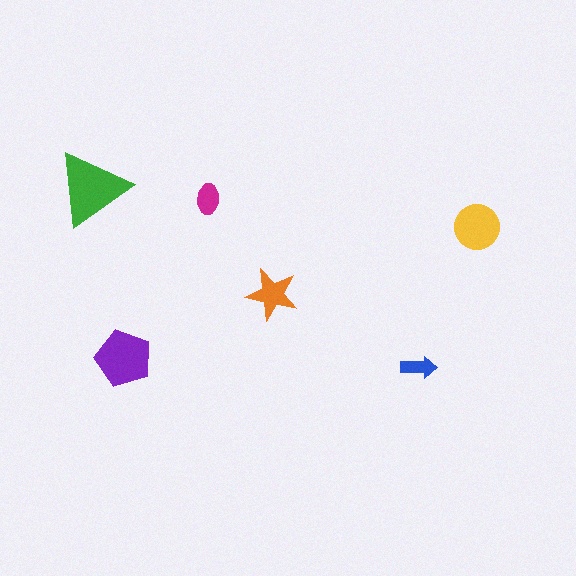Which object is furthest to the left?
The green triangle is leftmost.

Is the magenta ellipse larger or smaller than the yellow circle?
Smaller.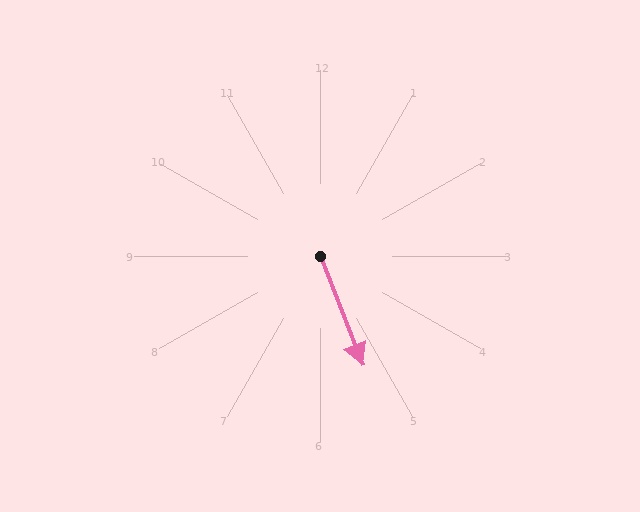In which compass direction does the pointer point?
South.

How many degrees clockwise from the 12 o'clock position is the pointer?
Approximately 159 degrees.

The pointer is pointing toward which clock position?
Roughly 5 o'clock.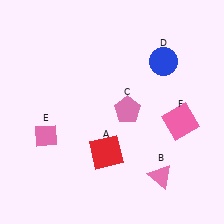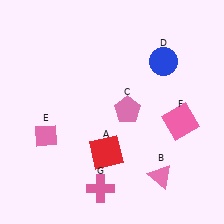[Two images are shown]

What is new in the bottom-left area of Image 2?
A pink cross (G) was added in the bottom-left area of Image 2.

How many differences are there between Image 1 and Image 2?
There is 1 difference between the two images.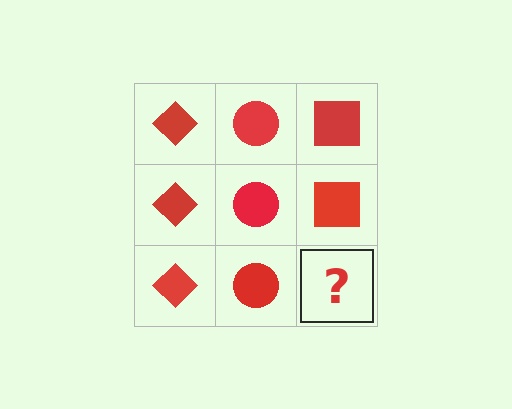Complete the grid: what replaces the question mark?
The question mark should be replaced with a red square.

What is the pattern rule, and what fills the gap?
The rule is that each column has a consistent shape. The gap should be filled with a red square.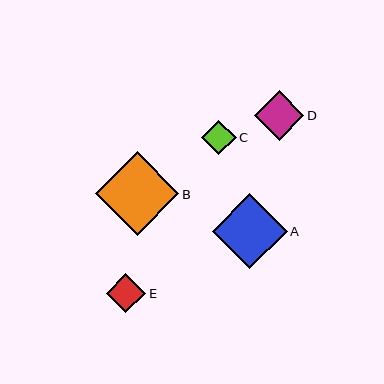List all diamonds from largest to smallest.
From largest to smallest: B, A, D, E, C.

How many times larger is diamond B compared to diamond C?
Diamond B is approximately 2.4 times the size of diamond C.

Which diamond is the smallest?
Diamond C is the smallest with a size of approximately 35 pixels.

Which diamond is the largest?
Diamond B is the largest with a size of approximately 84 pixels.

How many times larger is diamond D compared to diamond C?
Diamond D is approximately 1.4 times the size of diamond C.